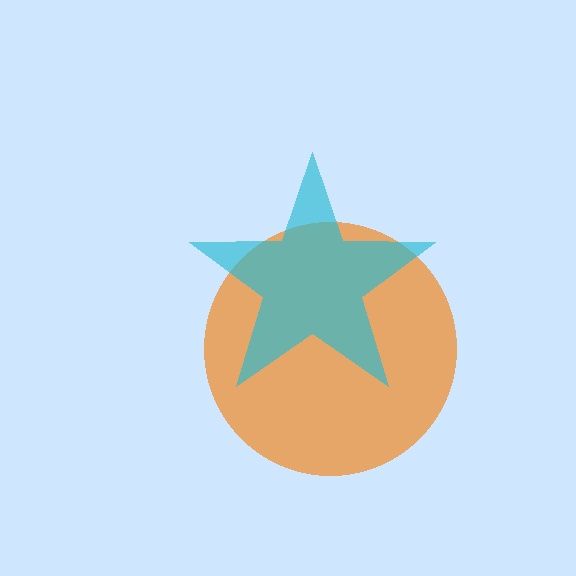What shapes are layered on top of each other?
The layered shapes are: an orange circle, a cyan star.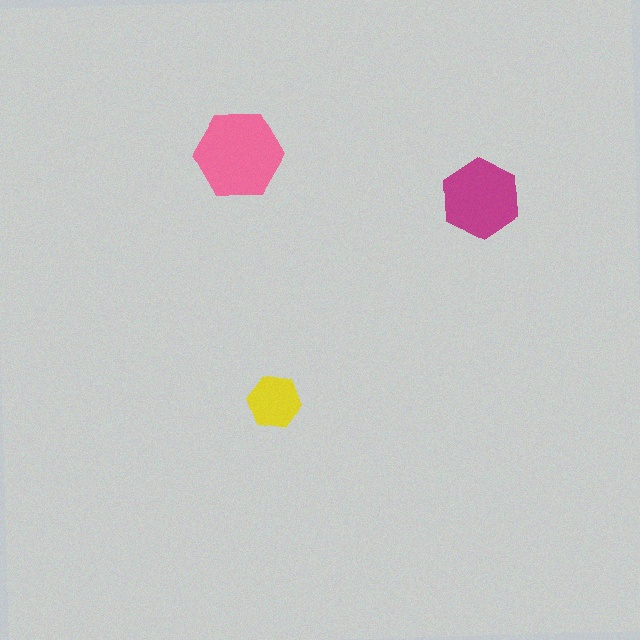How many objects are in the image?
There are 3 objects in the image.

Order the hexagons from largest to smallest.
the pink one, the magenta one, the yellow one.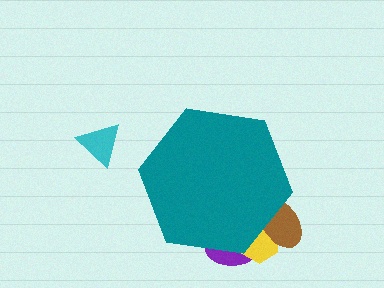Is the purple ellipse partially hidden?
Yes, the purple ellipse is partially hidden behind the teal hexagon.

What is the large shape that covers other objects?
A teal hexagon.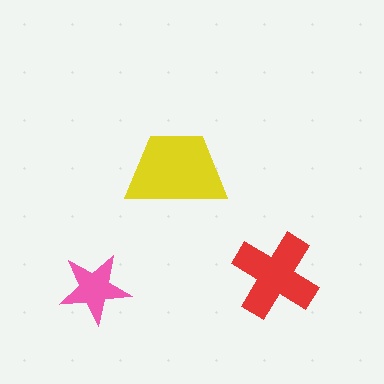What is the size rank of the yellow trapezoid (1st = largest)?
1st.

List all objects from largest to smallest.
The yellow trapezoid, the red cross, the pink star.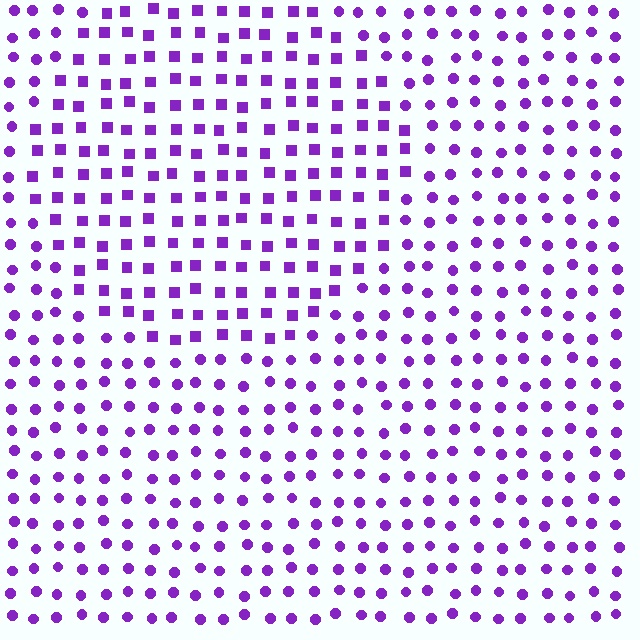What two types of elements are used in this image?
The image uses squares inside the circle region and circles outside it.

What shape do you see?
I see a circle.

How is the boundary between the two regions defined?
The boundary is defined by a change in element shape: squares inside vs. circles outside. All elements share the same color and spacing.